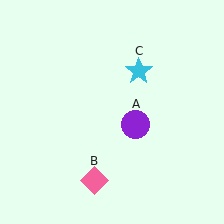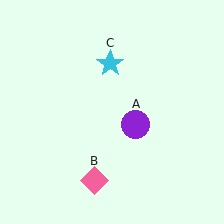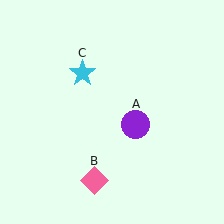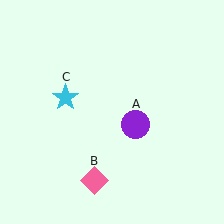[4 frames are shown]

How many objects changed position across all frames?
1 object changed position: cyan star (object C).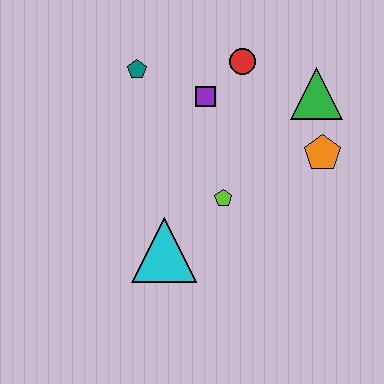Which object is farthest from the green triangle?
The cyan triangle is farthest from the green triangle.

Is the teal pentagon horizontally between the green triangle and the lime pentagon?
No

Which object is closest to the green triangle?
The orange pentagon is closest to the green triangle.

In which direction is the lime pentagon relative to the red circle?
The lime pentagon is below the red circle.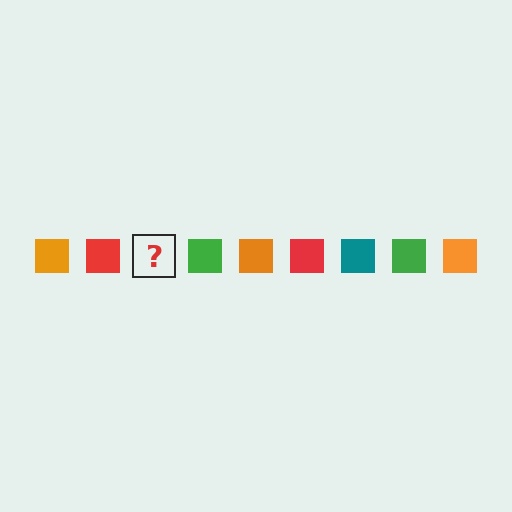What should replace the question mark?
The question mark should be replaced with a teal square.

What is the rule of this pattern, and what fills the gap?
The rule is that the pattern cycles through orange, red, teal, green squares. The gap should be filled with a teal square.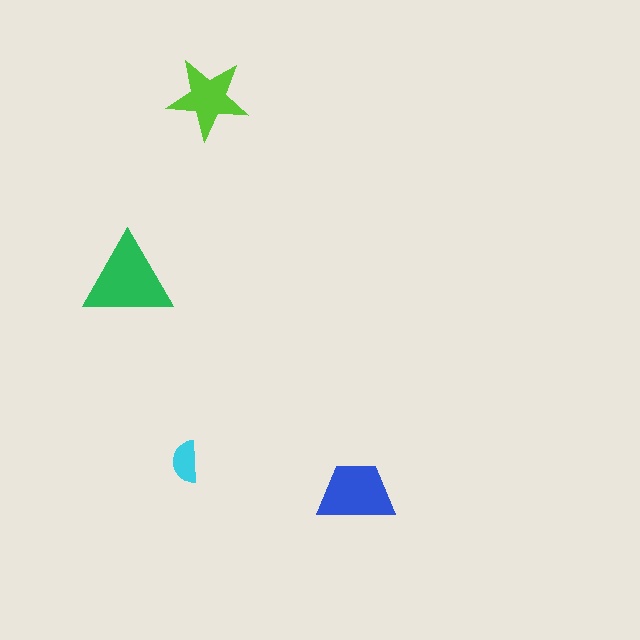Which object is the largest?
The green triangle.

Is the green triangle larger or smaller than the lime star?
Larger.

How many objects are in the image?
There are 4 objects in the image.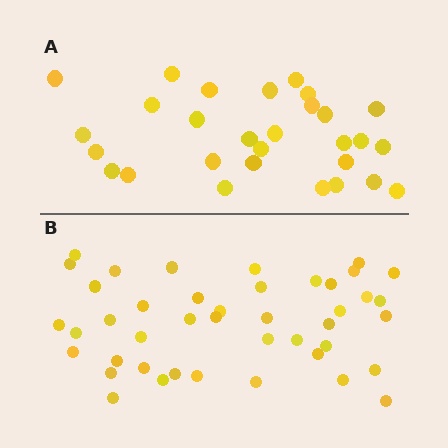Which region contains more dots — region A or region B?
Region B (the bottom region) has more dots.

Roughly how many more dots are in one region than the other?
Region B has approximately 15 more dots than region A.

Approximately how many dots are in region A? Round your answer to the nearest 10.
About 30 dots. (The exact count is 29, which rounds to 30.)